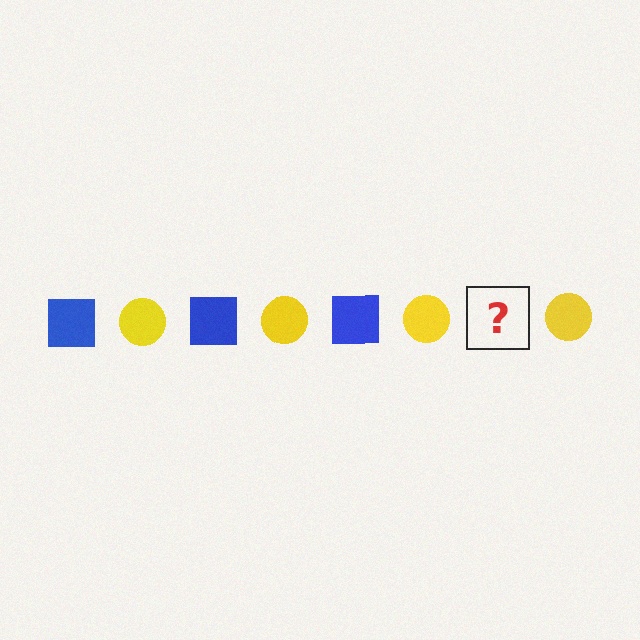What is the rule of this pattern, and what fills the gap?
The rule is that the pattern alternates between blue square and yellow circle. The gap should be filled with a blue square.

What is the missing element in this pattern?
The missing element is a blue square.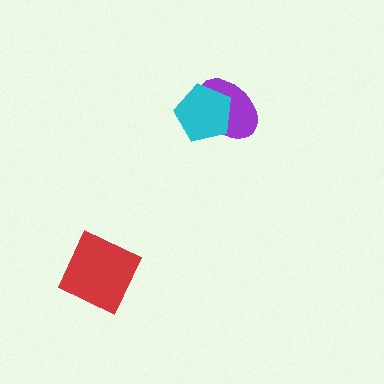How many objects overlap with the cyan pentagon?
1 object overlaps with the cyan pentagon.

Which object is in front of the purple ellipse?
The cyan pentagon is in front of the purple ellipse.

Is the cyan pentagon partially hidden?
No, no other shape covers it.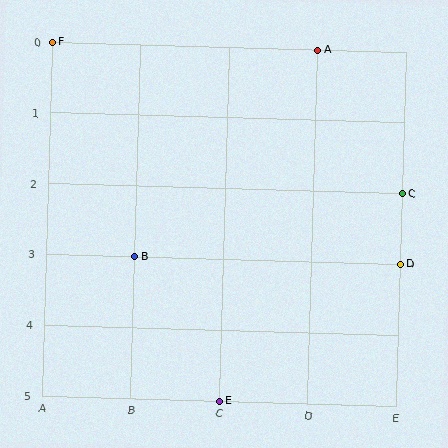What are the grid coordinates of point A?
Point A is at grid coordinates (D, 0).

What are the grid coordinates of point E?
Point E is at grid coordinates (C, 5).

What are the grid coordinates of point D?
Point D is at grid coordinates (E, 3).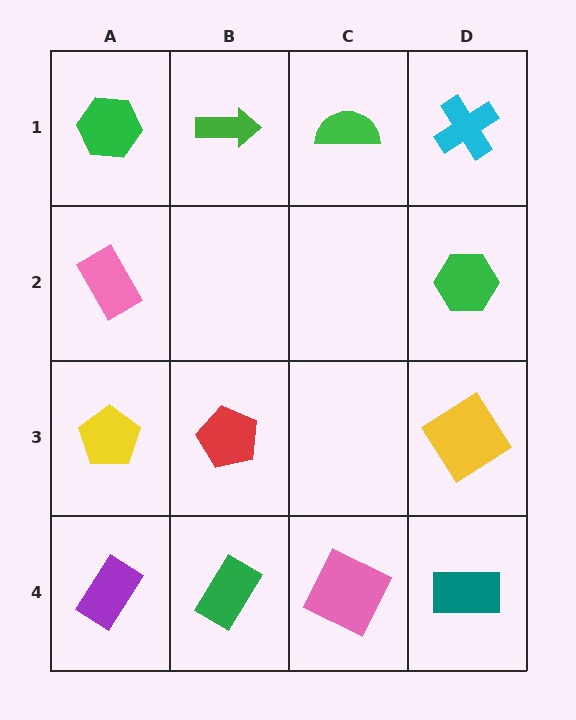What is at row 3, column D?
A yellow diamond.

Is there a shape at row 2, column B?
No, that cell is empty.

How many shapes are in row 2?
2 shapes.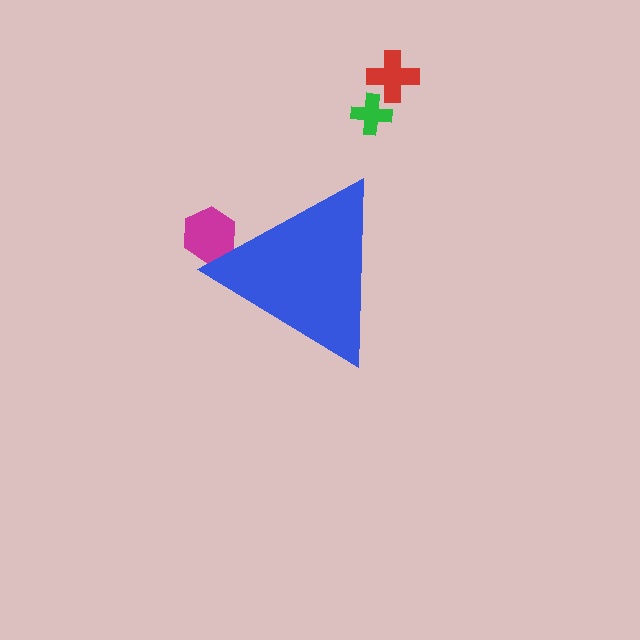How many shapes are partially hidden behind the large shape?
1 shape is partially hidden.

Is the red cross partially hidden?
No, the red cross is fully visible.